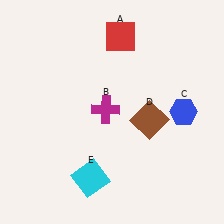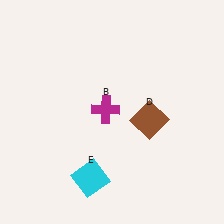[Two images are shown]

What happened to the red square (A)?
The red square (A) was removed in Image 2. It was in the top-right area of Image 1.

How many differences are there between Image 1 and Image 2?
There are 2 differences between the two images.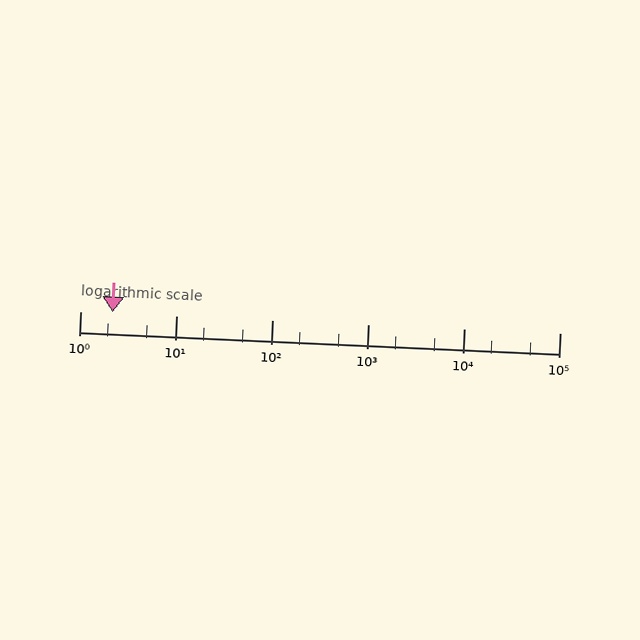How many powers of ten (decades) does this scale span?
The scale spans 5 decades, from 1 to 100000.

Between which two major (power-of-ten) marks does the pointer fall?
The pointer is between 1 and 10.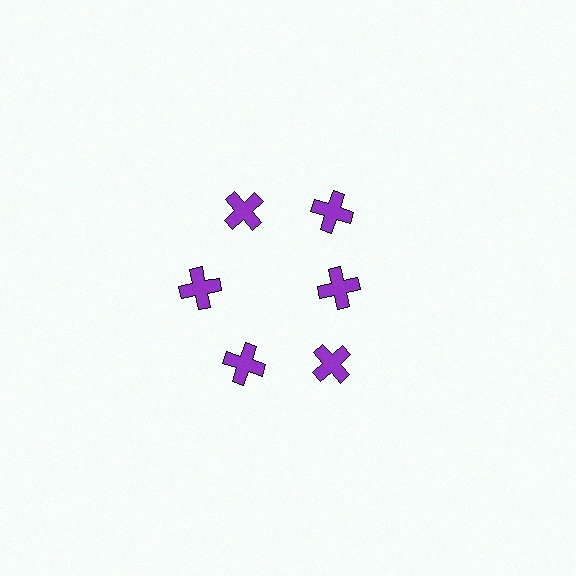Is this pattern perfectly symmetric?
No. The 6 purple crosses are arranged in a ring, but one element near the 3 o'clock position is pulled inward toward the center, breaking the 6-fold rotational symmetry.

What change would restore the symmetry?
The symmetry would be restored by moving it outward, back onto the ring so that all 6 crosses sit at equal angles and equal distance from the center.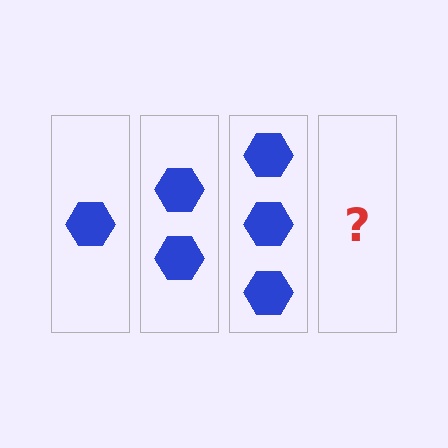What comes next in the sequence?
The next element should be 4 hexagons.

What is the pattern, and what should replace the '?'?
The pattern is that each step adds one more hexagon. The '?' should be 4 hexagons.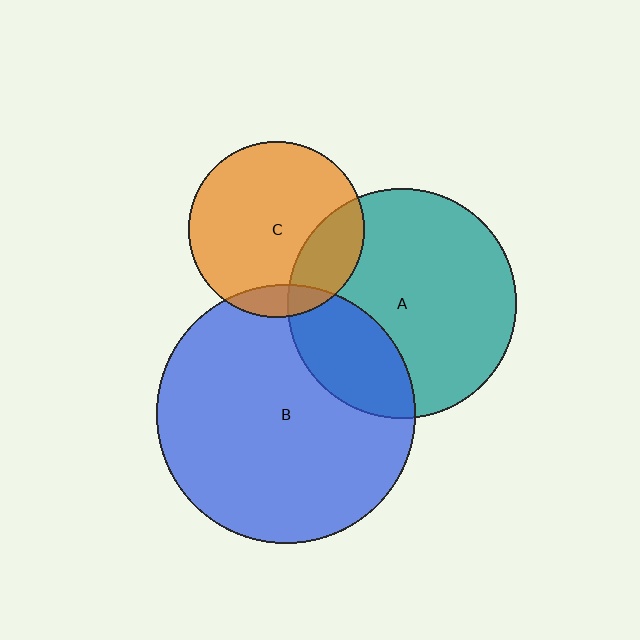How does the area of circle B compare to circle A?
Approximately 1.3 times.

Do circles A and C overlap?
Yes.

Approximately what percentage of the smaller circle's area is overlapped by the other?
Approximately 20%.